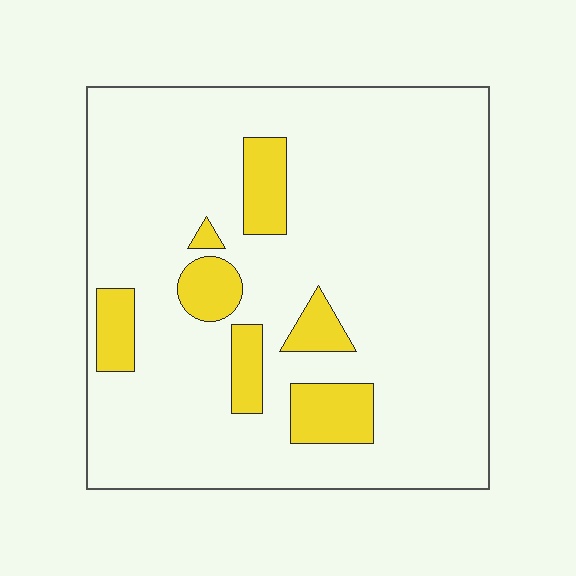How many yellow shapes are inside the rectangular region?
7.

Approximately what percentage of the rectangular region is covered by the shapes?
Approximately 15%.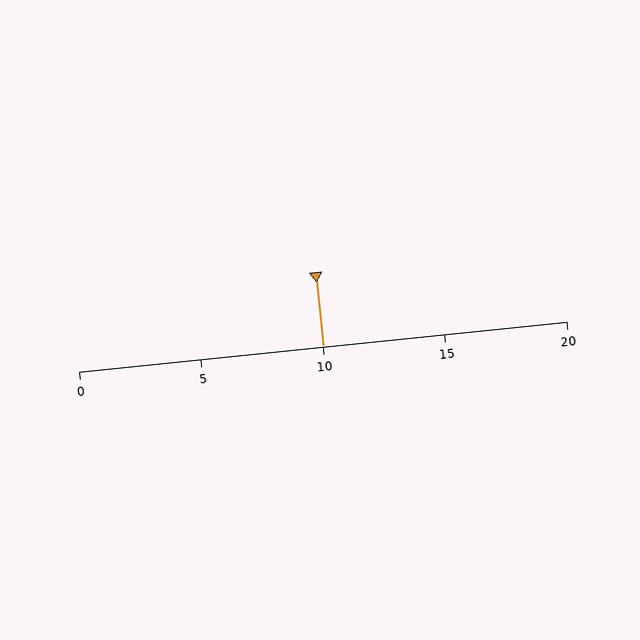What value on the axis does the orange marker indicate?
The marker indicates approximately 10.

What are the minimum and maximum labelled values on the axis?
The axis runs from 0 to 20.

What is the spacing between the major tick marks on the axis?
The major ticks are spaced 5 apart.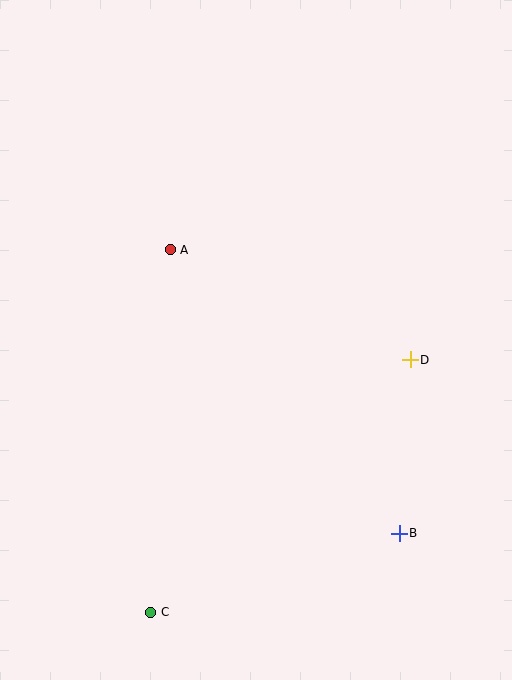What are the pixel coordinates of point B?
Point B is at (399, 533).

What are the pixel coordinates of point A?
Point A is at (170, 250).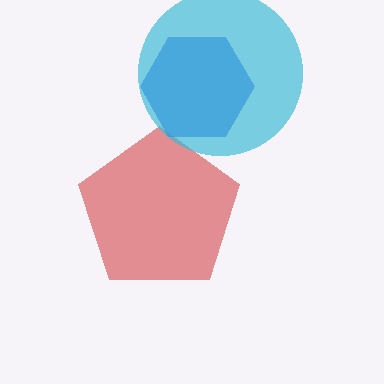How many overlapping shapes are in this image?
There are 3 overlapping shapes in the image.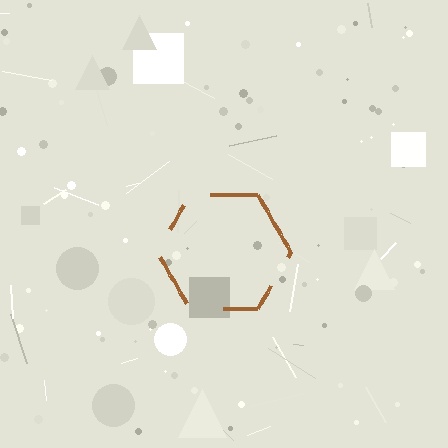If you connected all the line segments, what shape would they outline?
They would outline a hexagon.